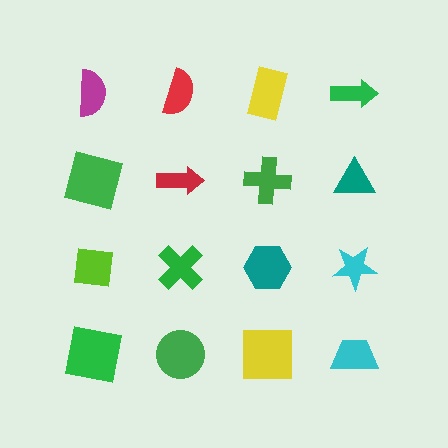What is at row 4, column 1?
A green square.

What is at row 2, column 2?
A red arrow.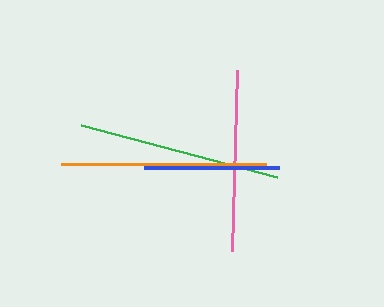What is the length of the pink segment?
The pink segment is approximately 182 pixels long.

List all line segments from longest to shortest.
From longest to shortest: orange, green, pink, blue.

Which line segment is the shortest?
The blue line is the shortest at approximately 135 pixels.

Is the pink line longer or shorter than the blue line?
The pink line is longer than the blue line.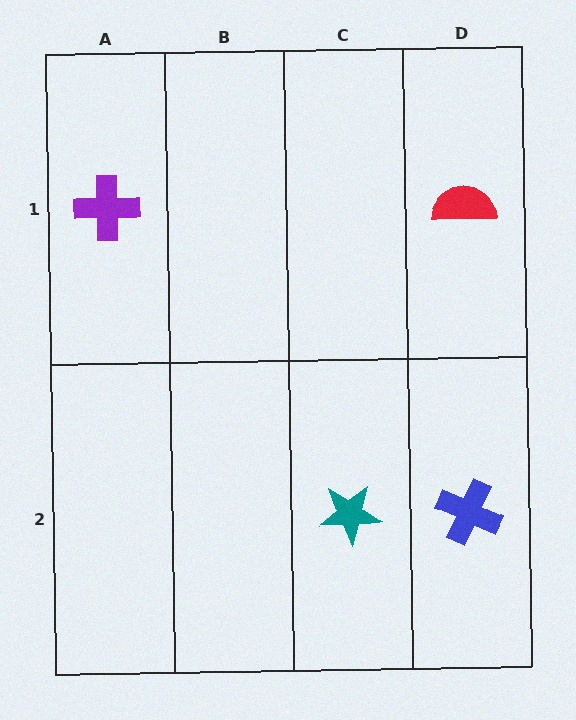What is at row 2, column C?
A teal star.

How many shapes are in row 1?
2 shapes.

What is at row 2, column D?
A blue cross.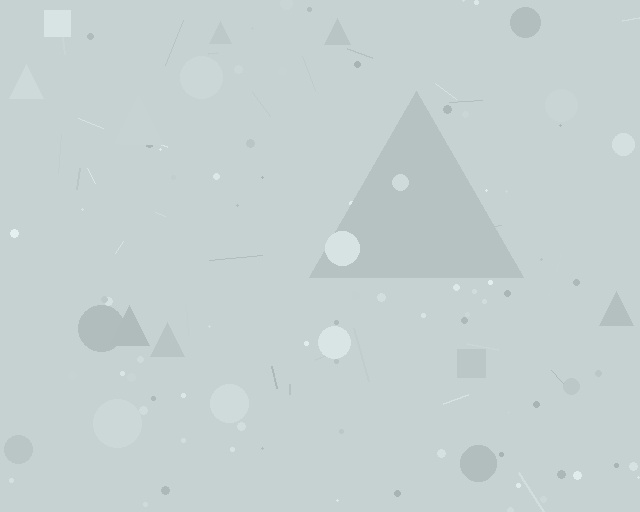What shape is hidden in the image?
A triangle is hidden in the image.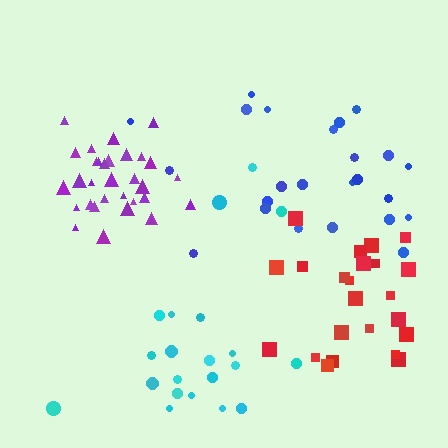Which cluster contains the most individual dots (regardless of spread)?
Purple (34).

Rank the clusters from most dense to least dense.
purple, red, blue, cyan.